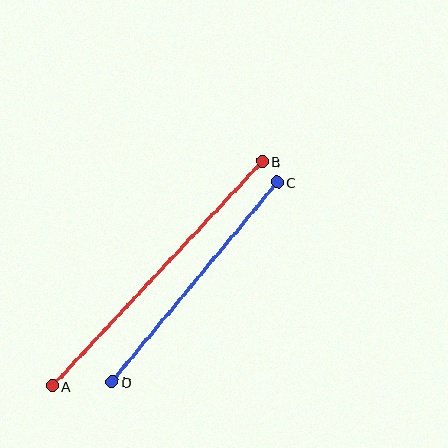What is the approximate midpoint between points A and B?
The midpoint is at approximately (157, 274) pixels.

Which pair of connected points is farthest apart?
Points A and B are farthest apart.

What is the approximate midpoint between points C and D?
The midpoint is at approximately (195, 282) pixels.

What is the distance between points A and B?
The distance is approximately 307 pixels.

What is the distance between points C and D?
The distance is approximately 259 pixels.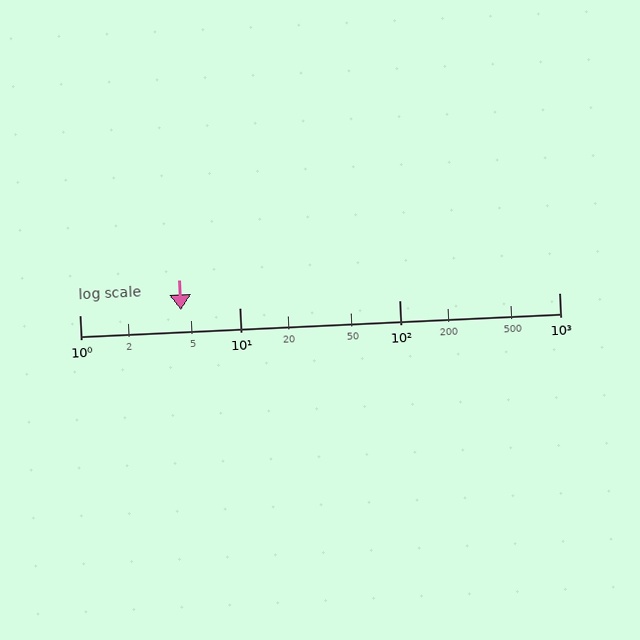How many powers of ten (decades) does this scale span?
The scale spans 3 decades, from 1 to 1000.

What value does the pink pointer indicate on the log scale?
The pointer indicates approximately 4.3.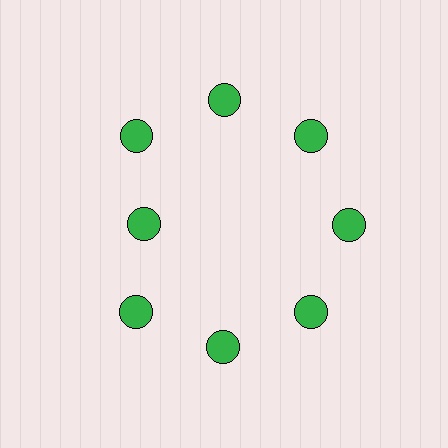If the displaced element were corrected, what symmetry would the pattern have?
It would have 8-fold rotational symmetry — the pattern would map onto itself every 45 degrees.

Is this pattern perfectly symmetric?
No. The 8 green circles are arranged in a ring, but one element near the 9 o'clock position is pulled inward toward the center, breaking the 8-fold rotational symmetry.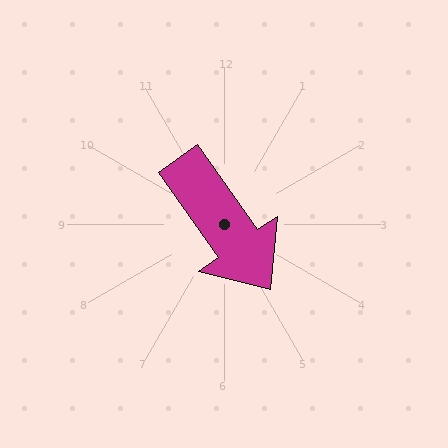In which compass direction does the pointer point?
Southeast.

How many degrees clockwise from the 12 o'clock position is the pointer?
Approximately 145 degrees.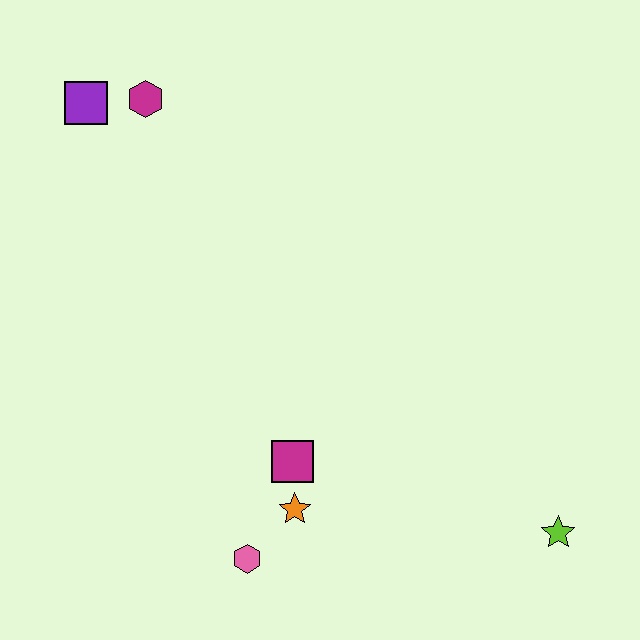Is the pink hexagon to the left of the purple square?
No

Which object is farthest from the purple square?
The lime star is farthest from the purple square.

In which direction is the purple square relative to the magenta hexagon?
The purple square is to the left of the magenta hexagon.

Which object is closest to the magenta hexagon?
The purple square is closest to the magenta hexagon.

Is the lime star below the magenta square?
Yes